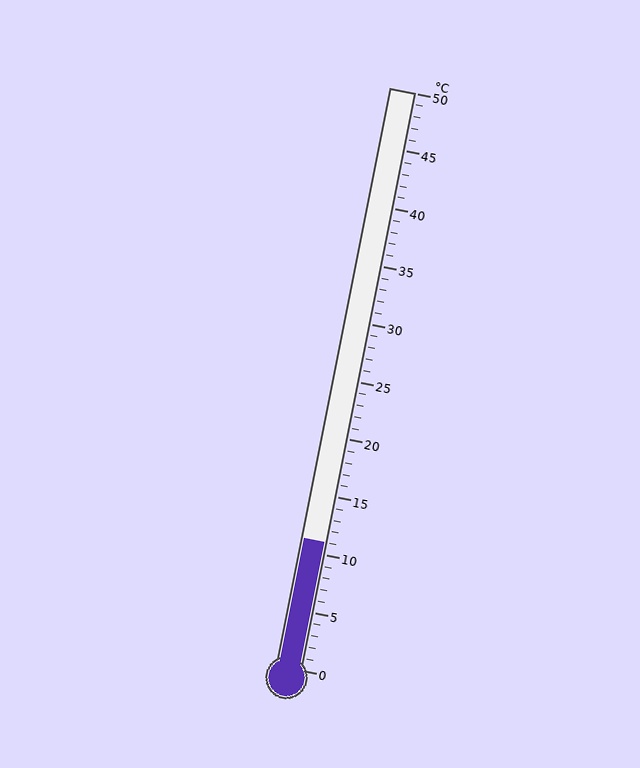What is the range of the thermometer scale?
The thermometer scale ranges from 0°C to 50°C.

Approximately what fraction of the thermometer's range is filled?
The thermometer is filled to approximately 20% of its range.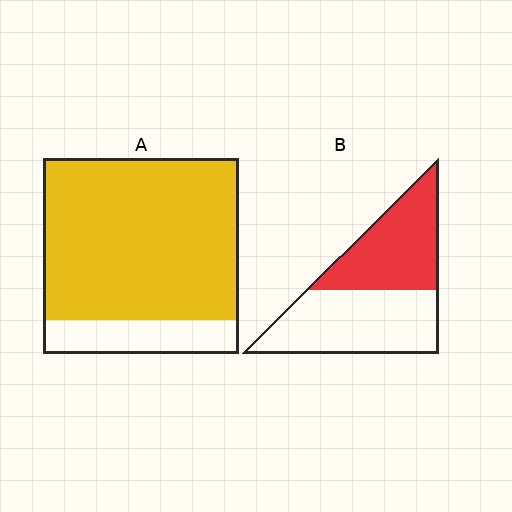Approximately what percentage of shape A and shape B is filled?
A is approximately 85% and B is approximately 45%.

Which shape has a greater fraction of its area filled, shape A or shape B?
Shape A.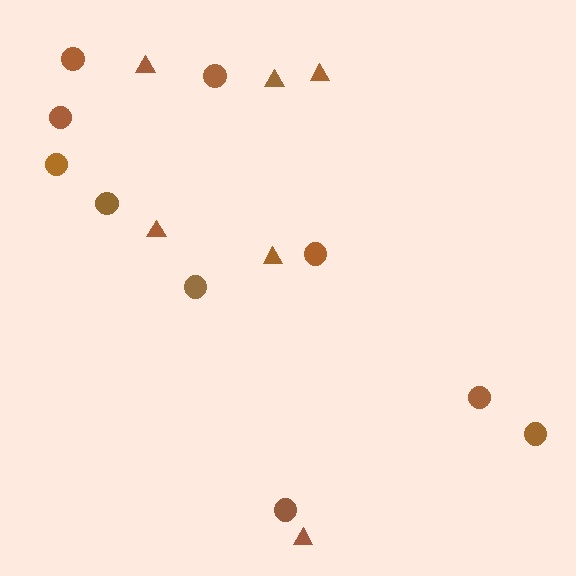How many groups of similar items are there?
There are 2 groups: one group of circles (10) and one group of triangles (6).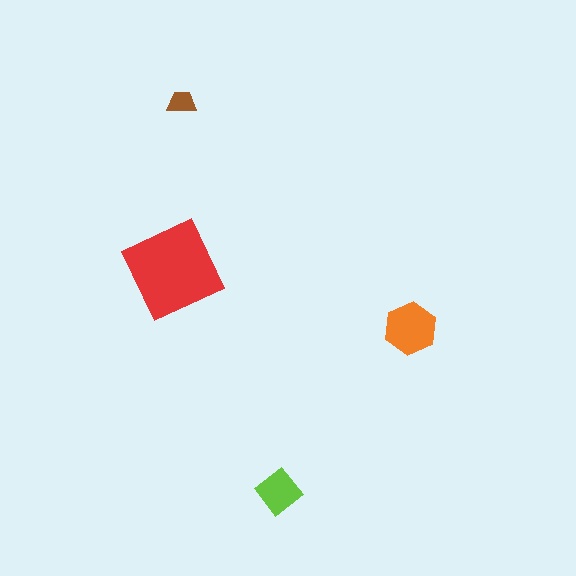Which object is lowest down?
The lime diamond is bottommost.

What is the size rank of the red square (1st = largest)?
1st.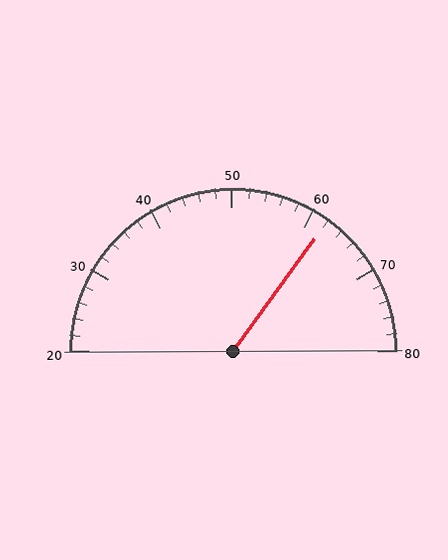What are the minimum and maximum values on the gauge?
The gauge ranges from 20 to 80.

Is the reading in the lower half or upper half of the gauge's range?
The reading is in the upper half of the range (20 to 80).